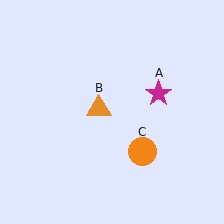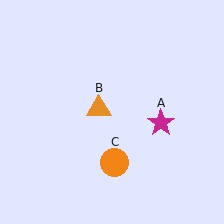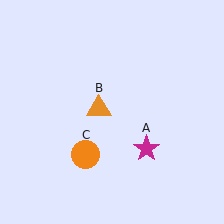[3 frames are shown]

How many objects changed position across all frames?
2 objects changed position: magenta star (object A), orange circle (object C).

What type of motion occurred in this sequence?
The magenta star (object A), orange circle (object C) rotated clockwise around the center of the scene.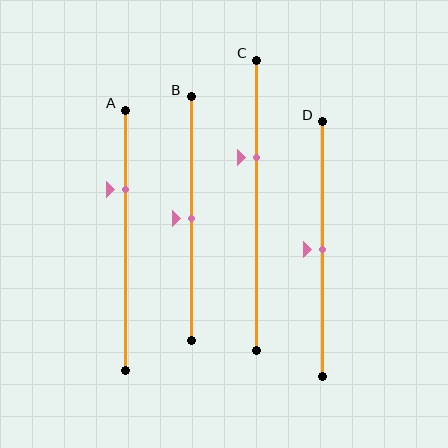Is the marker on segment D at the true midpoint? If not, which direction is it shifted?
Yes, the marker on segment D is at the true midpoint.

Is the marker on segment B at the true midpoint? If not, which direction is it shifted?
Yes, the marker on segment B is at the true midpoint.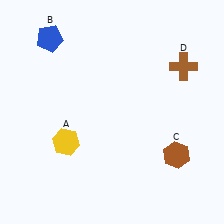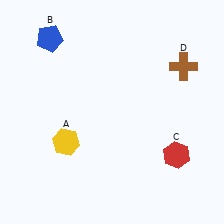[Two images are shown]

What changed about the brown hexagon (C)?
In Image 1, C is brown. In Image 2, it changed to red.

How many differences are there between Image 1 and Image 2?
There is 1 difference between the two images.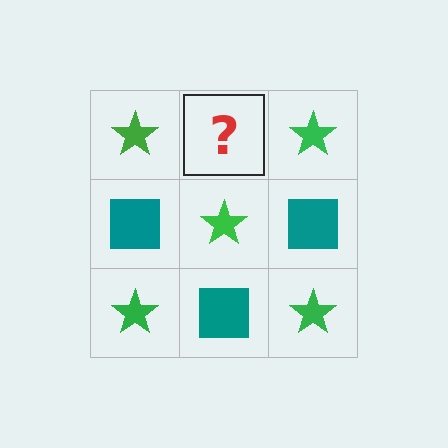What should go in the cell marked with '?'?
The missing cell should contain a teal square.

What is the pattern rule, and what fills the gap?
The rule is that it alternates green star and teal square in a checkerboard pattern. The gap should be filled with a teal square.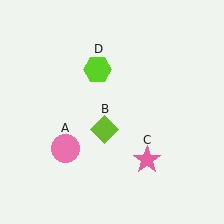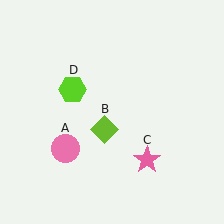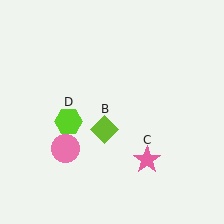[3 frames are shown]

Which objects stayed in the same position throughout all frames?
Pink circle (object A) and lime diamond (object B) and pink star (object C) remained stationary.